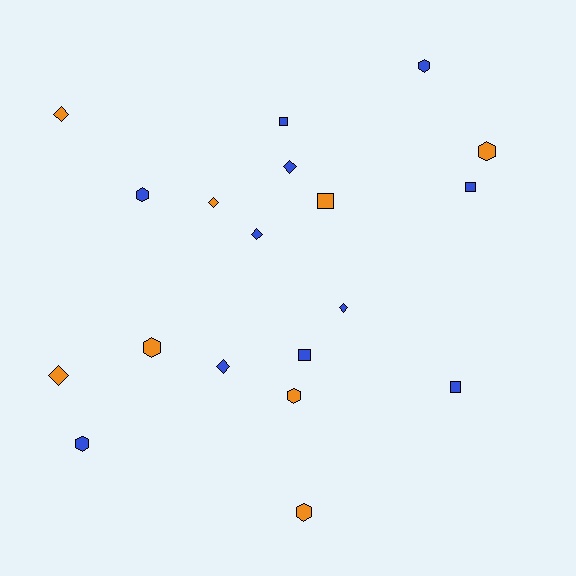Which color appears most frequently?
Blue, with 11 objects.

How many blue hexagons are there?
There are 3 blue hexagons.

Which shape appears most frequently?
Diamond, with 7 objects.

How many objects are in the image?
There are 19 objects.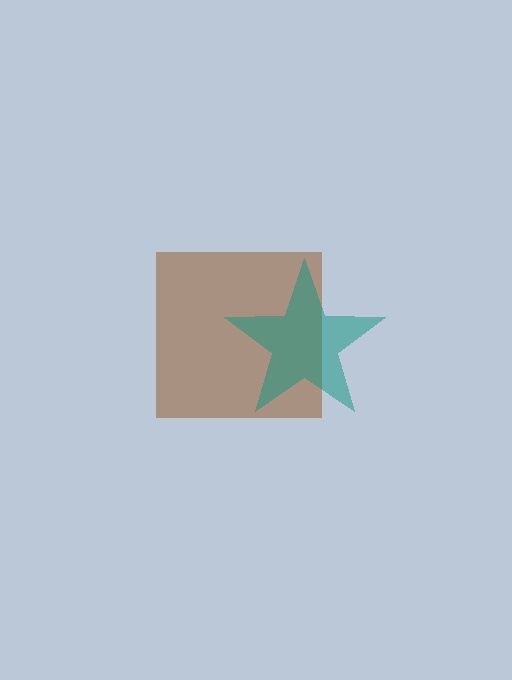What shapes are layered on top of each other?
The layered shapes are: a brown square, a teal star.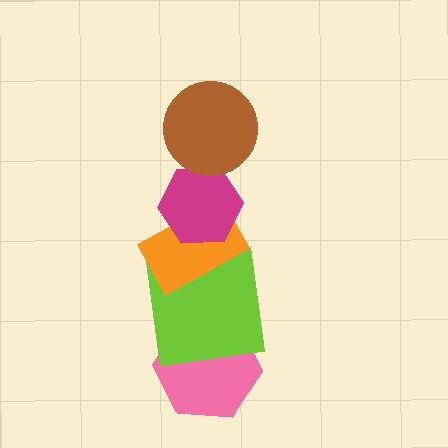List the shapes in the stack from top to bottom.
From top to bottom: the brown circle, the magenta hexagon, the orange rectangle, the lime square, the pink hexagon.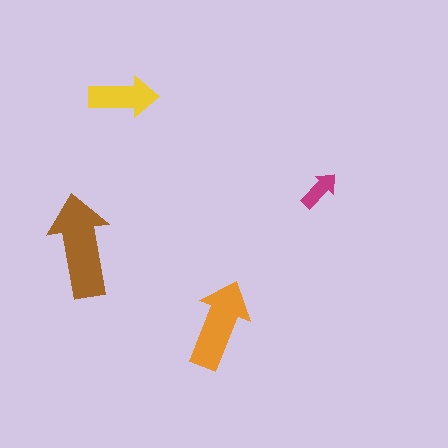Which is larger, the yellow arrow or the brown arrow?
The brown one.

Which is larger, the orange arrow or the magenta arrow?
The orange one.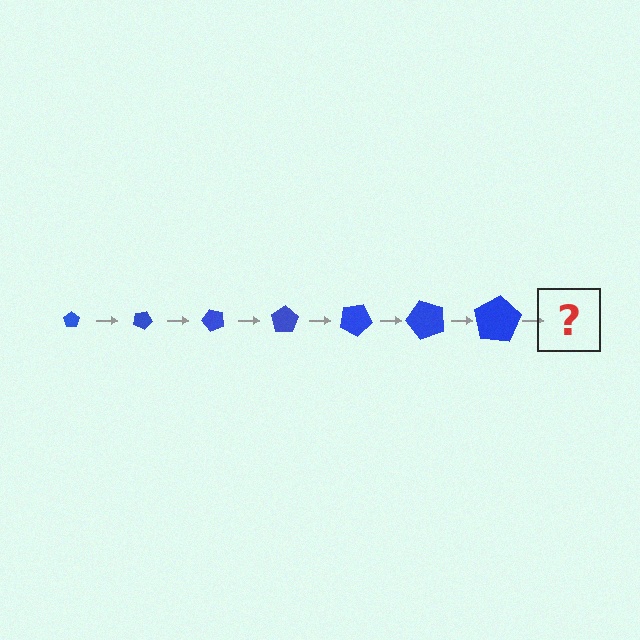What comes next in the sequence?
The next element should be a pentagon, larger than the previous one and rotated 175 degrees from the start.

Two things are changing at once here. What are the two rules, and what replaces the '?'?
The two rules are that the pentagon grows larger each step and it rotates 25 degrees each step. The '?' should be a pentagon, larger than the previous one and rotated 175 degrees from the start.